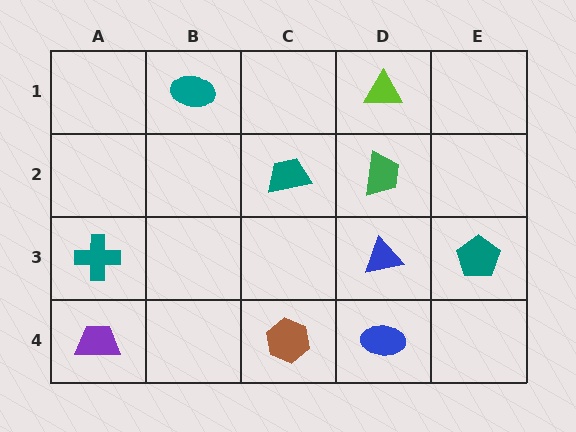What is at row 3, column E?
A teal pentagon.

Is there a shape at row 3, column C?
No, that cell is empty.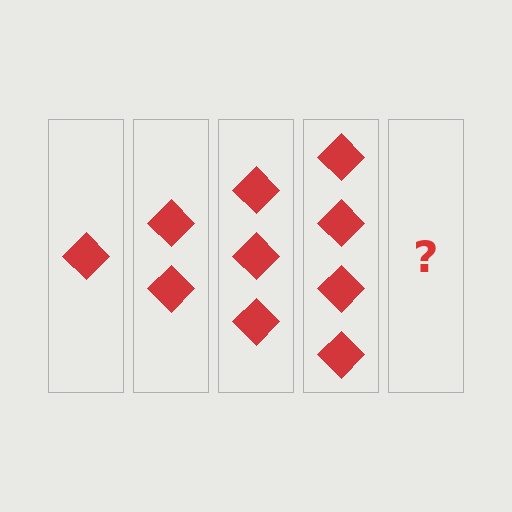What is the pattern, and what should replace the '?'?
The pattern is that each step adds one more diamond. The '?' should be 5 diamonds.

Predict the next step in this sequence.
The next step is 5 diamonds.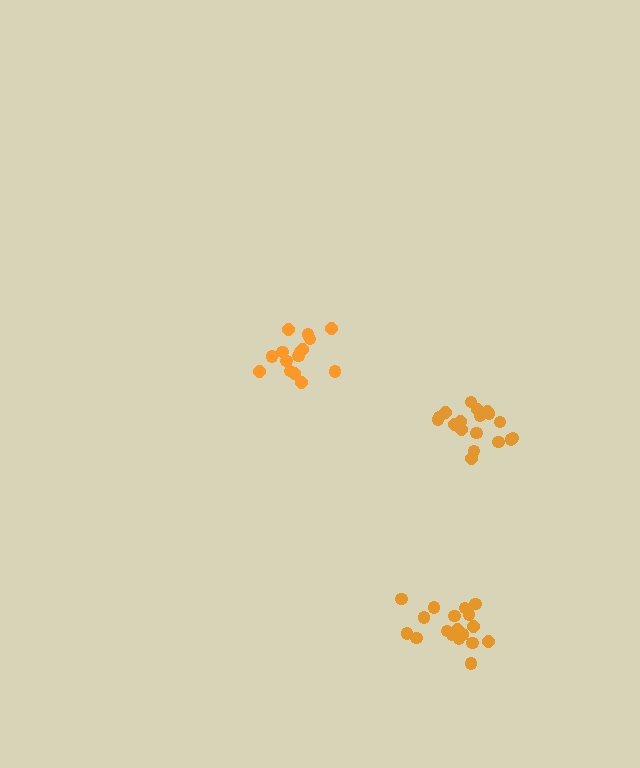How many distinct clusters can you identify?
There are 3 distinct clusters.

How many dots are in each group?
Group 1: 15 dots, Group 2: 18 dots, Group 3: 18 dots (51 total).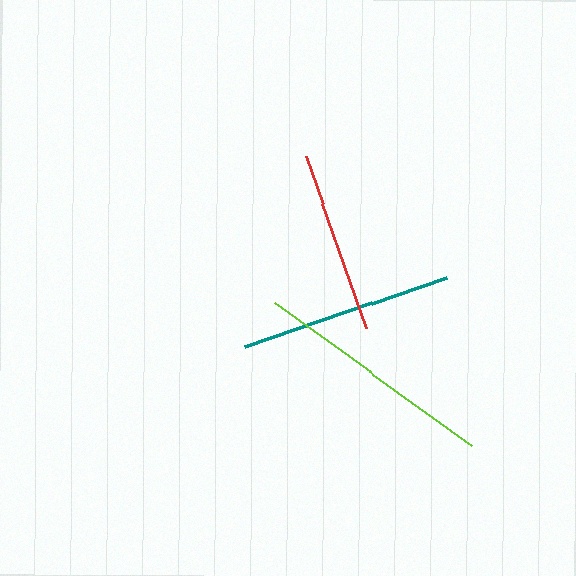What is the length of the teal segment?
The teal segment is approximately 213 pixels long.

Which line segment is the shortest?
The red line is the shortest at approximately 183 pixels.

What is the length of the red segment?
The red segment is approximately 183 pixels long.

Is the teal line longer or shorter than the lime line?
The lime line is longer than the teal line.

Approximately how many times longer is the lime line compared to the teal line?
The lime line is approximately 1.1 times the length of the teal line.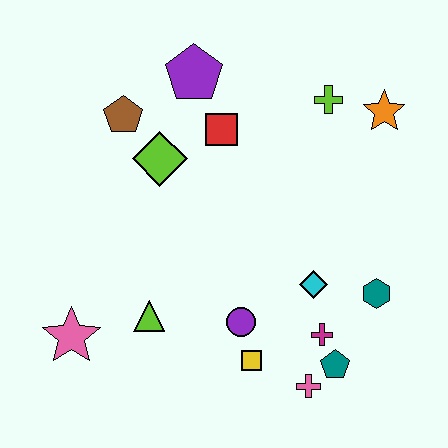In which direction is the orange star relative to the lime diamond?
The orange star is to the right of the lime diamond.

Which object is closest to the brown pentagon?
The lime diamond is closest to the brown pentagon.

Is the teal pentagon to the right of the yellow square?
Yes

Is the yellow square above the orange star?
No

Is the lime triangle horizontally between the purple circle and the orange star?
No